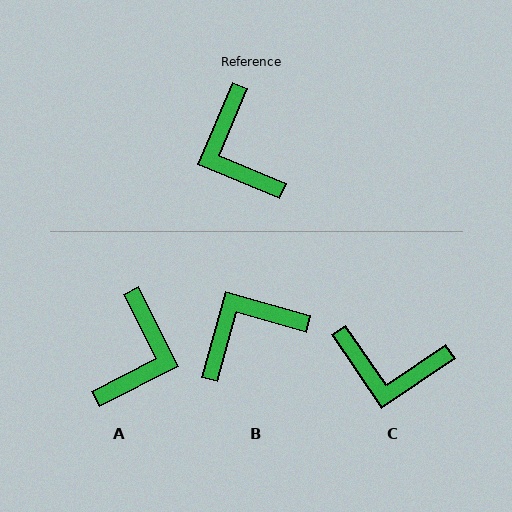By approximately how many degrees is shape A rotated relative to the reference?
Approximately 140 degrees counter-clockwise.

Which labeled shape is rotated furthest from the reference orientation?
A, about 140 degrees away.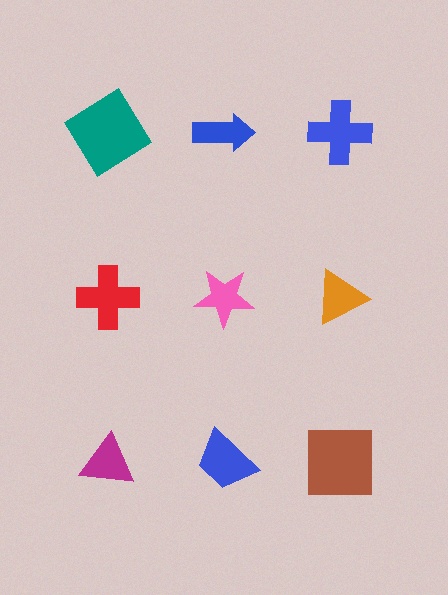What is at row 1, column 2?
A blue arrow.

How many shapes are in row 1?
3 shapes.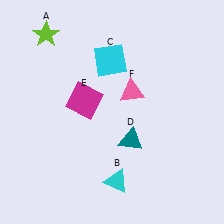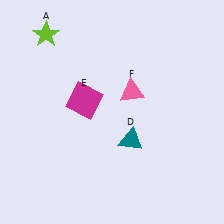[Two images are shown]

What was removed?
The cyan square (C), the cyan triangle (B) were removed in Image 2.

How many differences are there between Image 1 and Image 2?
There are 2 differences between the two images.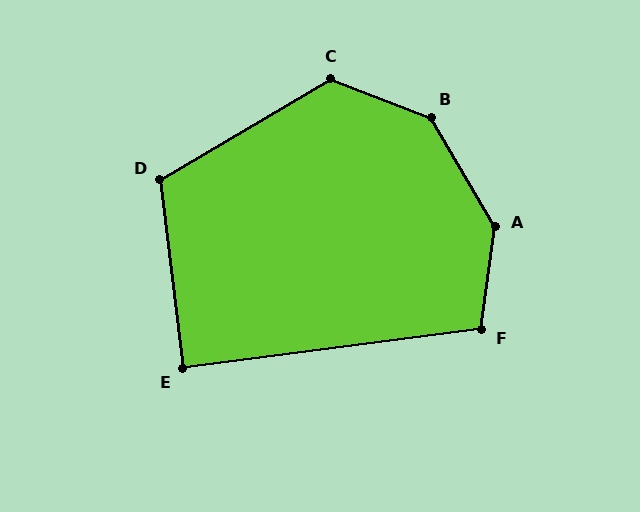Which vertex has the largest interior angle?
A, at approximately 142 degrees.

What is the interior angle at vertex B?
Approximately 141 degrees (obtuse).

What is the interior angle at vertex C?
Approximately 128 degrees (obtuse).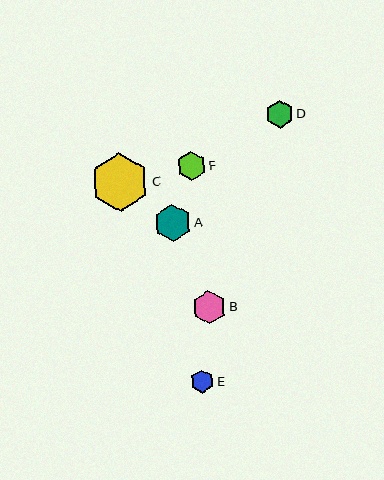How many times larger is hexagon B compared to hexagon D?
Hexagon B is approximately 1.2 times the size of hexagon D.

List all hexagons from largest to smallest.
From largest to smallest: C, A, B, F, D, E.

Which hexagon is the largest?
Hexagon C is the largest with a size of approximately 58 pixels.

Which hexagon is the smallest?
Hexagon E is the smallest with a size of approximately 24 pixels.